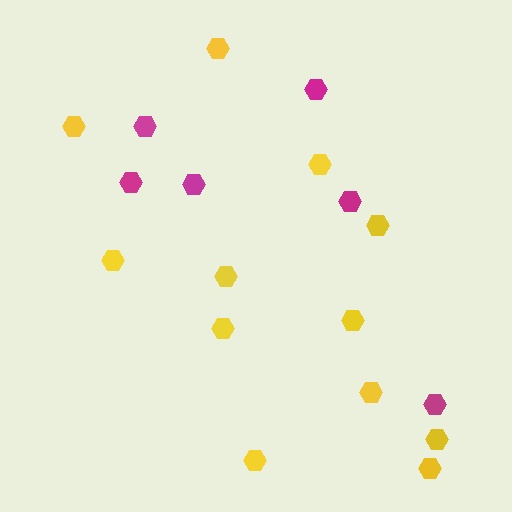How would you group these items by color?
There are 2 groups: one group of magenta hexagons (6) and one group of yellow hexagons (12).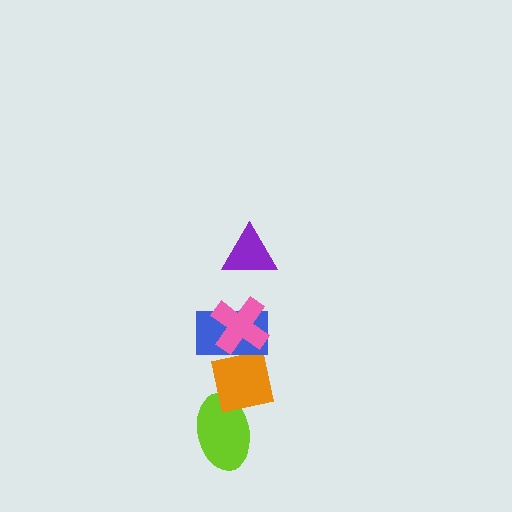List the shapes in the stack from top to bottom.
From top to bottom: the purple triangle, the pink cross, the blue rectangle, the orange square, the lime ellipse.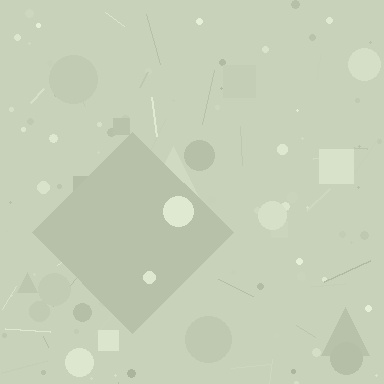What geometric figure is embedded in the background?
A diamond is embedded in the background.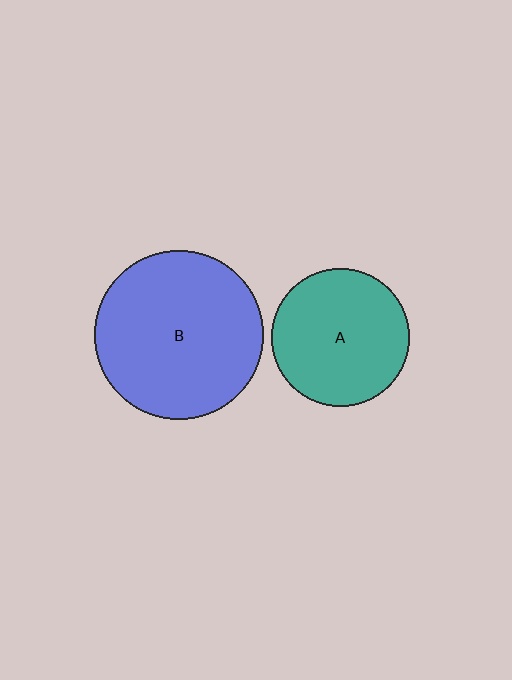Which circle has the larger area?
Circle B (blue).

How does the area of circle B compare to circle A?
Approximately 1.5 times.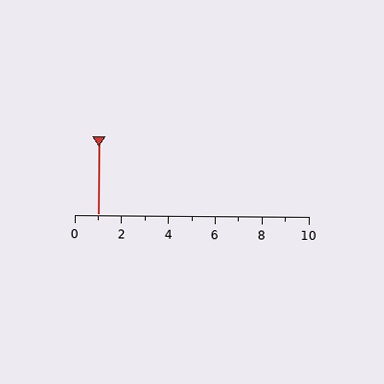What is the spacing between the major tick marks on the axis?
The major ticks are spaced 2 apart.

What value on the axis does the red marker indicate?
The marker indicates approximately 1.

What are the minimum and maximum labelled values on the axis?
The axis runs from 0 to 10.